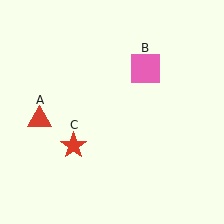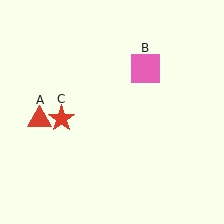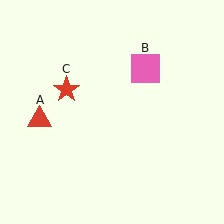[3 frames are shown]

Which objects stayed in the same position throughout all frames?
Red triangle (object A) and pink square (object B) remained stationary.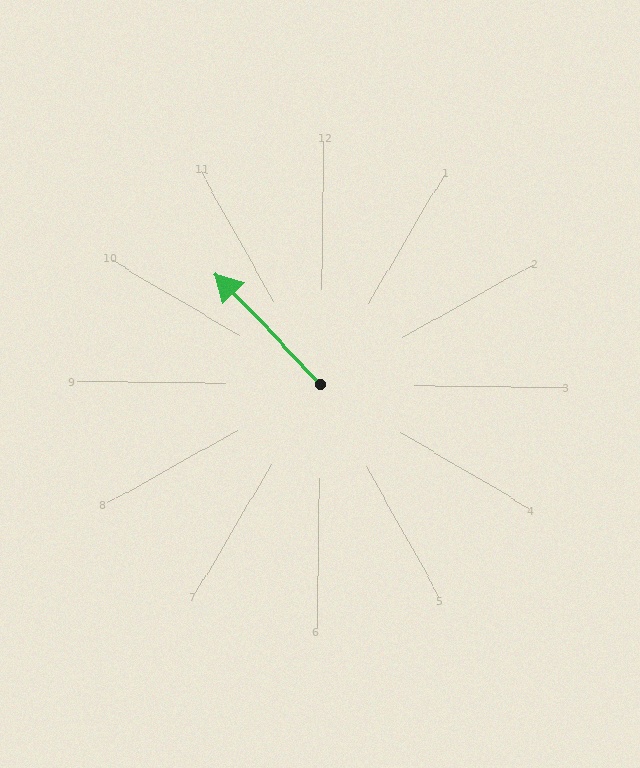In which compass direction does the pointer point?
Northwest.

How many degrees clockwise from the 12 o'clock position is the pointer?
Approximately 316 degrees.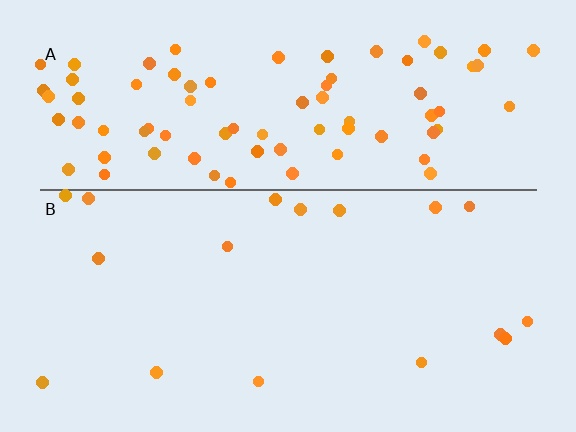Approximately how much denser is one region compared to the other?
Approximately 5.0× — region A over region B.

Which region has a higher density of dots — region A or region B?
A (the top).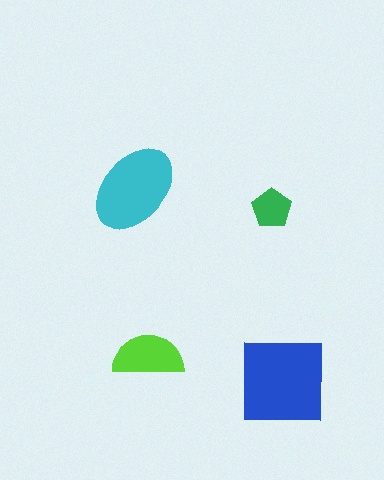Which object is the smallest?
The green pentagon.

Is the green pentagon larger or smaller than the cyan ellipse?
Smaller.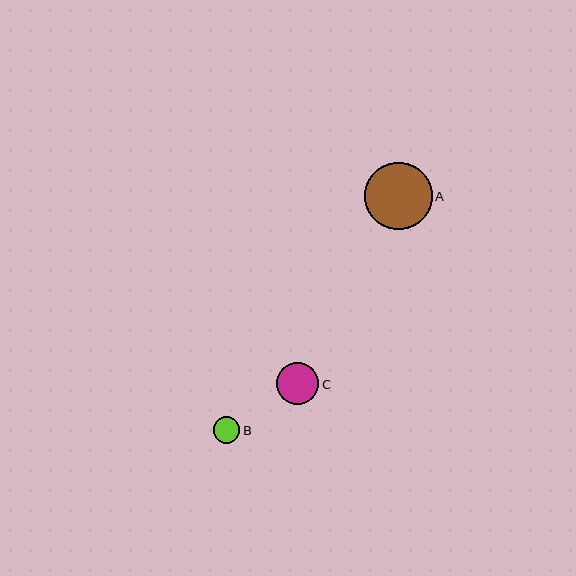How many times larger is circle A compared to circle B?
Circle A is approximately 2.5 times the size of circle B.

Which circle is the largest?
Circle A is the largest with a size of approximately 67 pixels.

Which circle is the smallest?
Circle B is the smallest with a size of approximately 26 pixels.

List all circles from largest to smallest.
From largest to smallest: A, C, B.